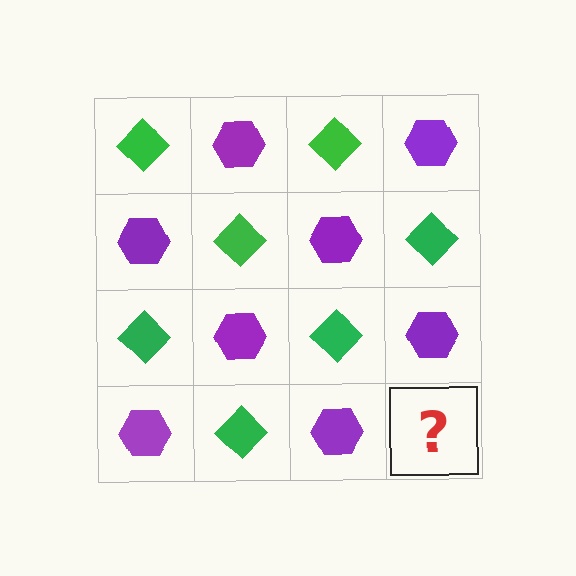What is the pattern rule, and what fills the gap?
The rule is that it alternates green diamond and purple hexagon in a checkerboard pattern. The gap should be filled with a green diamond.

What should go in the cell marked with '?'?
The missing cell should contain a green diamond.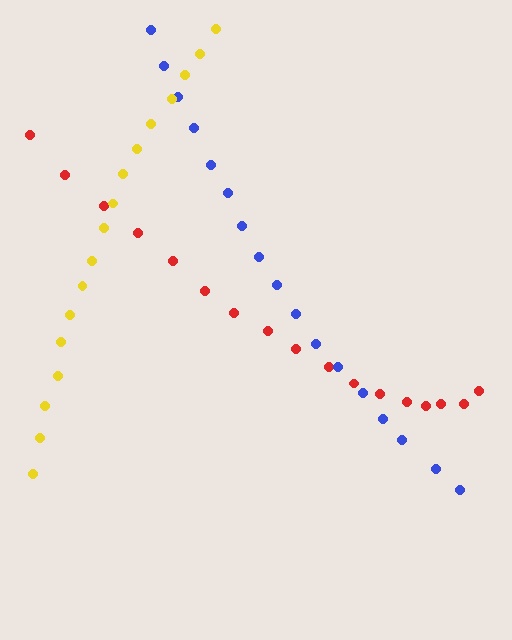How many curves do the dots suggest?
There are 3 distinct paths.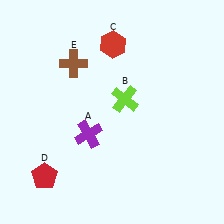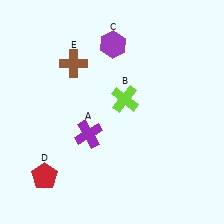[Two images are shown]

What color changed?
The hexagon (C) changed from red in Image 1 to purple in Image 2.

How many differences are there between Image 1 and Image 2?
There is 1 difference between the two images.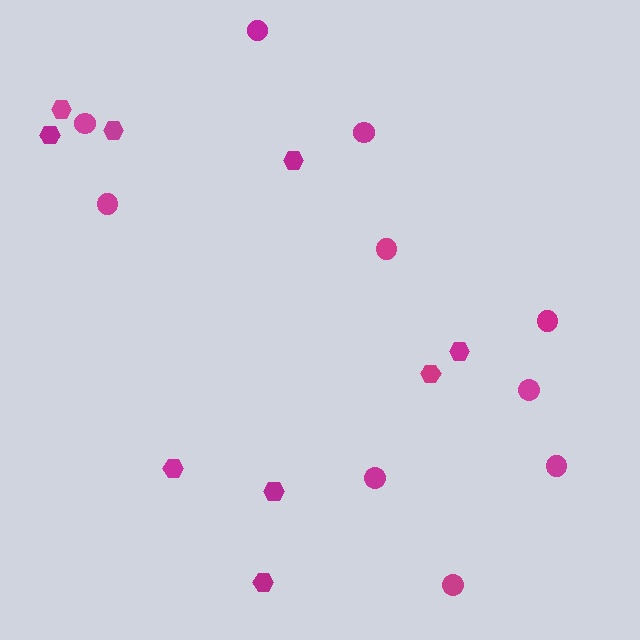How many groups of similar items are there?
There are 2 groups: one group of hexagons (9) and one group of circles (10).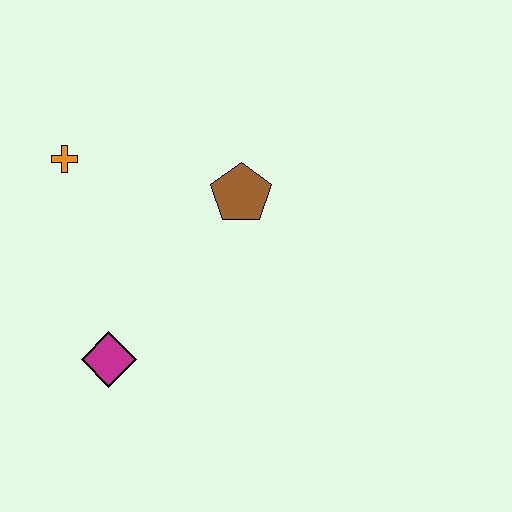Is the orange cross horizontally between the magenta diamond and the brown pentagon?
No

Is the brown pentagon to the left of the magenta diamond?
No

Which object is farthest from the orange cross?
The magenta diamond is farthest from the orange cross.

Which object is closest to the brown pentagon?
The orange cross is closest to the brown pentagon.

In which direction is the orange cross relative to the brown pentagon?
The orange cross is to the left of the brown pentagon.